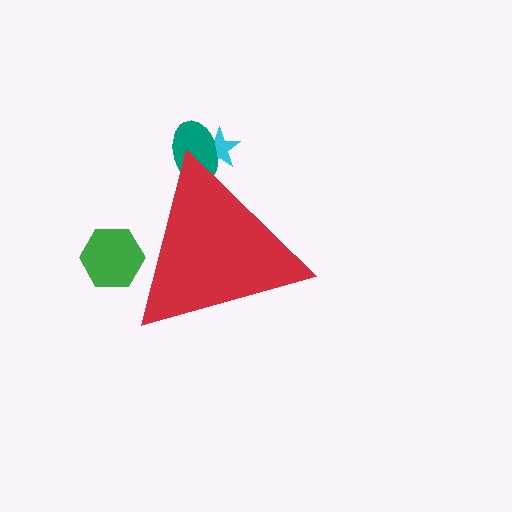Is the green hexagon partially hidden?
Yes, the green hexagon is partially hidden behind the red triangle.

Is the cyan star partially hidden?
Yes, the cyan star is partially hidden behind the red triangle.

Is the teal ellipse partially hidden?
Yes, the teal ellipse is partially hidden behind the red triangle.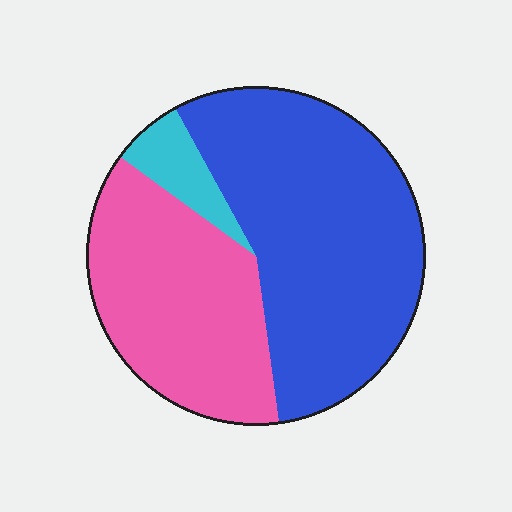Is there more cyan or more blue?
Blue.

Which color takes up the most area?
Blue, at roughly 55%.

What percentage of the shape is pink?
Pink takes up between a third and a half of the shape.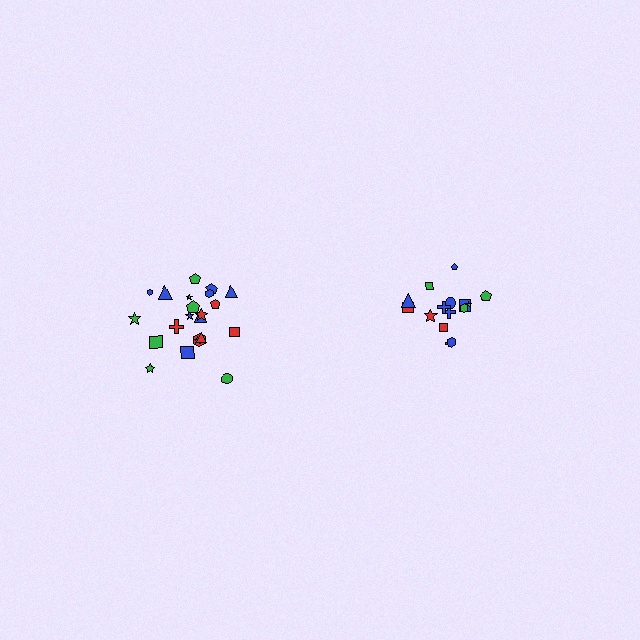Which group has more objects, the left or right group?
The left group.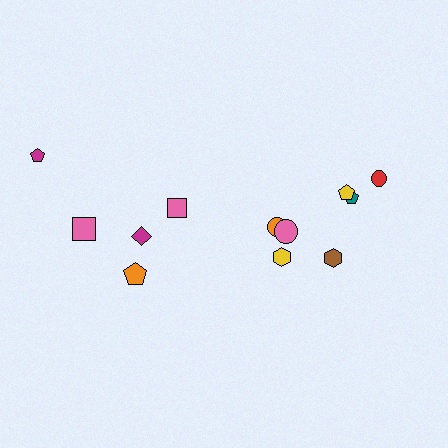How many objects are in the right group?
There are 7 objects.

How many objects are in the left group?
There are 5 objects.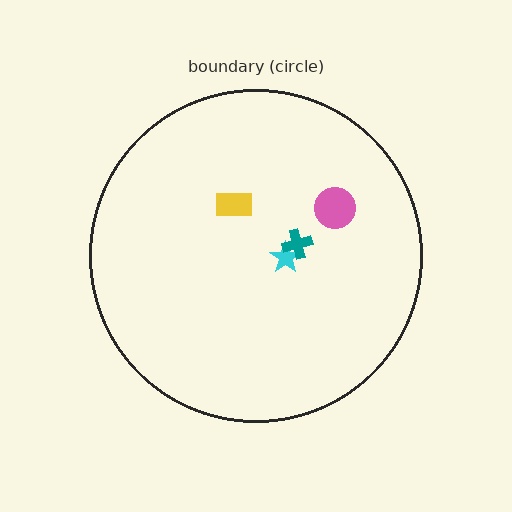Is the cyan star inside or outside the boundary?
Inside.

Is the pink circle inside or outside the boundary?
Inside.